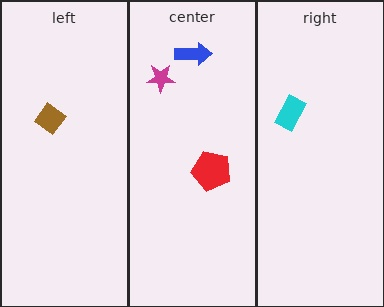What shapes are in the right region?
The cyan rectangle.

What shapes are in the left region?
The brown diamond.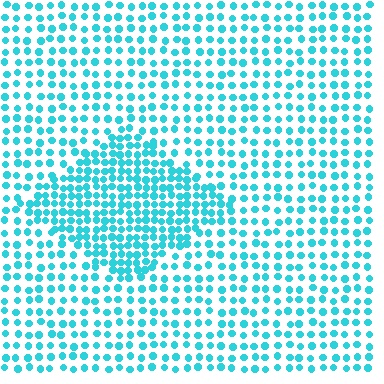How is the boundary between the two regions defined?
The boundary is defined by a change in element density (approximately 1.9x ratio). All elements are the same color, size, and shape.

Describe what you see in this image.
The image contains small cyan elements arranged at two different densities. A diamond-shaped region is visible where the elements are more densely packed than the surrounding area.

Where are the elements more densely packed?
The elements are more densely packed inside the diamond boundary.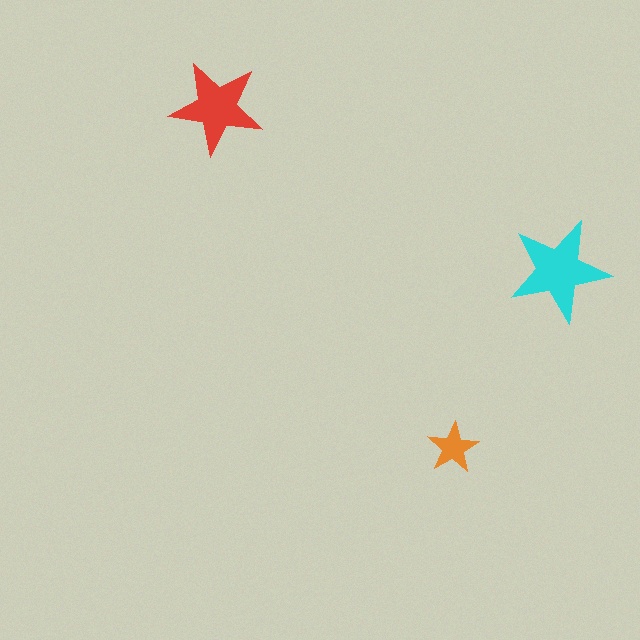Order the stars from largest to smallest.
the cyan one, the red one, the orange one.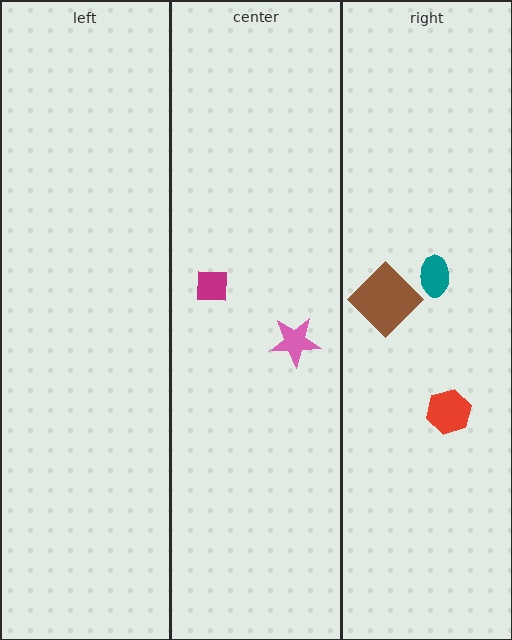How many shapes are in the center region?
2.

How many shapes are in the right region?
3.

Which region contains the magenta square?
The center region.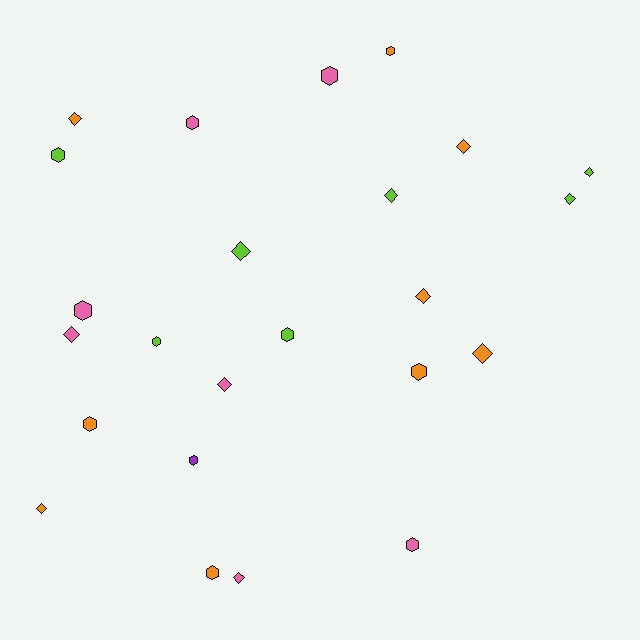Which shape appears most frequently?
Diamond, with 12 objects.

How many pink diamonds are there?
There are 3 pink diamonds.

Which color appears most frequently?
Orange, with 9 objects.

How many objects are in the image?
There are 24 objects.